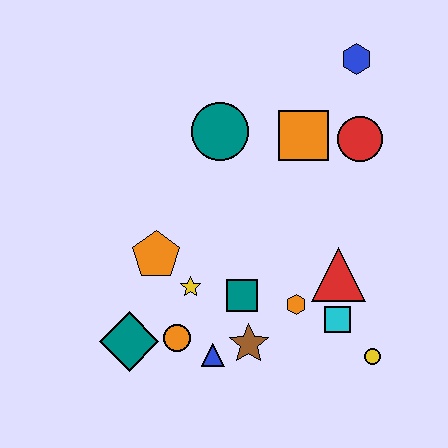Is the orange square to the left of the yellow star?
No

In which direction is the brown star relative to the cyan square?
The brown star is to the left of the cyan square.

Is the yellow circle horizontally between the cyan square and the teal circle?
No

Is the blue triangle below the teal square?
Yes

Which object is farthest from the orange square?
The teal diamond is farthest from the orange square.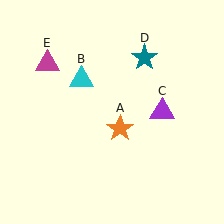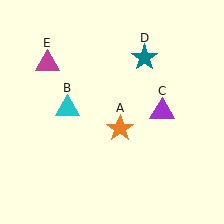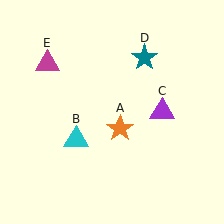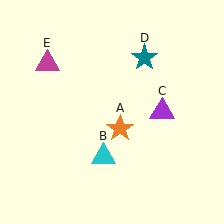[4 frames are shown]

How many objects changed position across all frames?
1 object changed position: cyan triangle (object B).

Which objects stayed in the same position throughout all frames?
Orange star (object A) and purple triangle (object C) and teal star (object D) and magenta triangle (object E) remained stationary.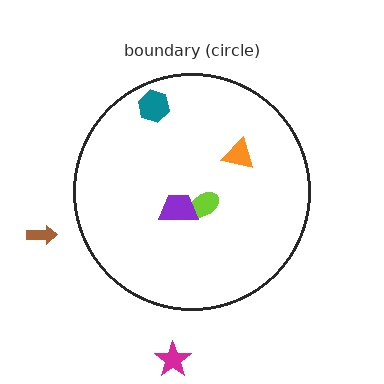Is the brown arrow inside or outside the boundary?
Outside.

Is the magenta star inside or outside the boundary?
Outside.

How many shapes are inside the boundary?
4 inside, 2 outside.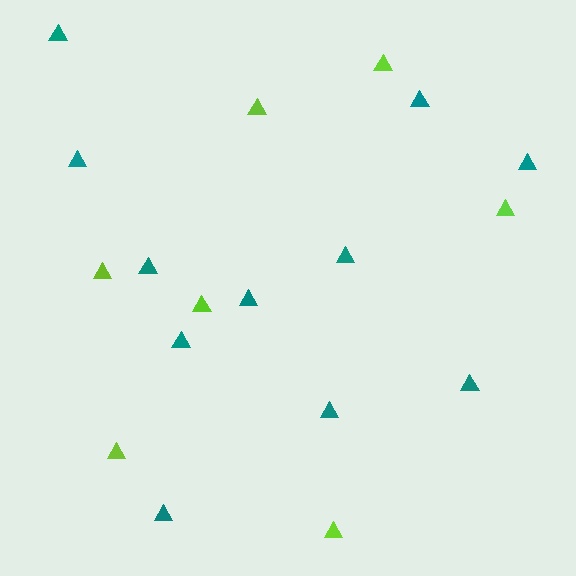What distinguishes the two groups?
There are 2 groups: one group of lime triangles (7) and one group of teal triangles (11).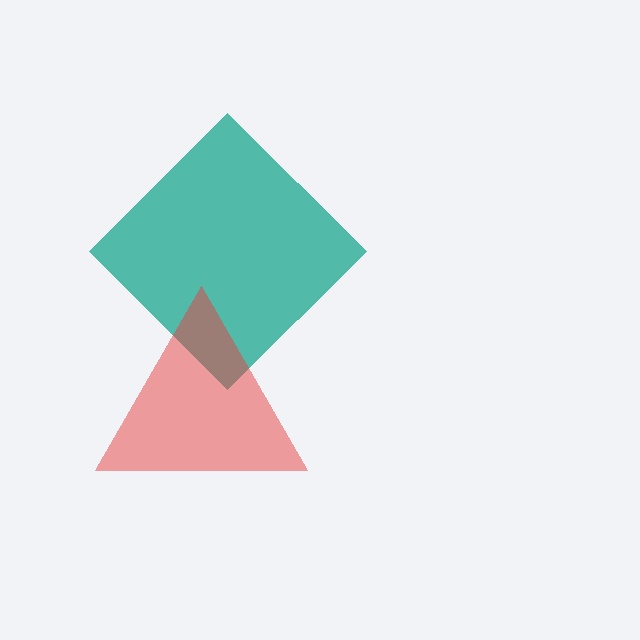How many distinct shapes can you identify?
There are 2 distinct shapes: a teal diamond, a red triangle.